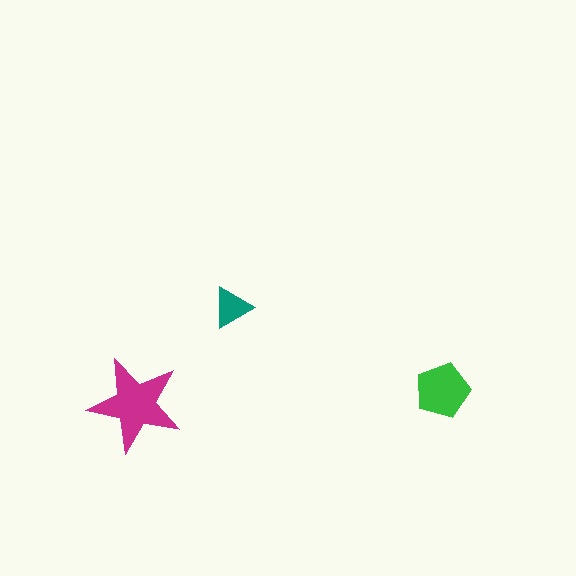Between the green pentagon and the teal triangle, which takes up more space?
The green pentagon.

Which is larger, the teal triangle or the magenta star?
The magenta star.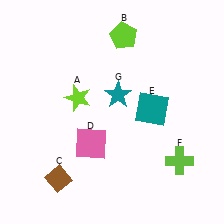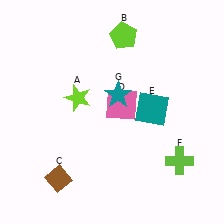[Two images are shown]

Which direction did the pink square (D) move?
The pink square (D) moved up.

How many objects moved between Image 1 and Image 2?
1 object moved between the two images.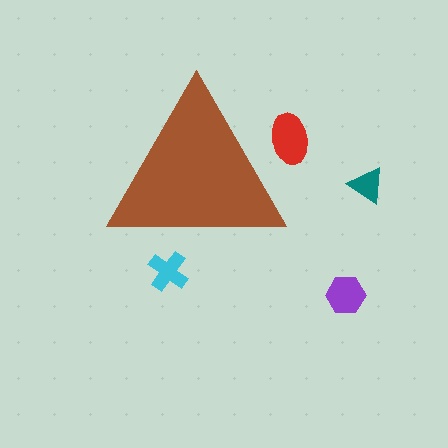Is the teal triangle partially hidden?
No, the teal triangle is fully visible.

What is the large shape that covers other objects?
A brown triangle.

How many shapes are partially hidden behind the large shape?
2 shapes are partially hidden.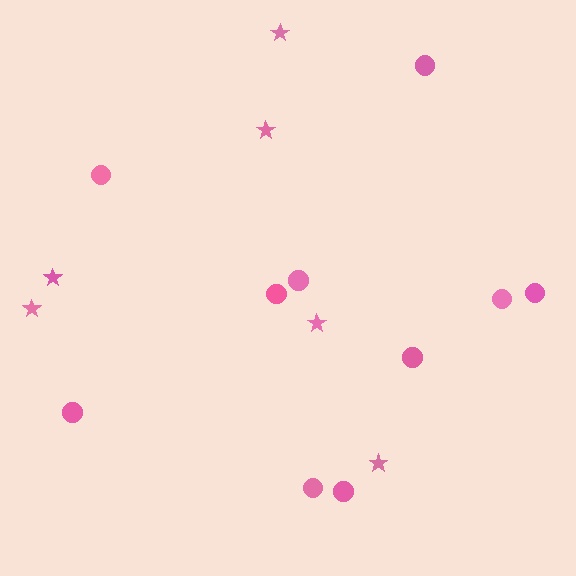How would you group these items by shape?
There are 2 groups: one group of circles (10) and one group of stars (6).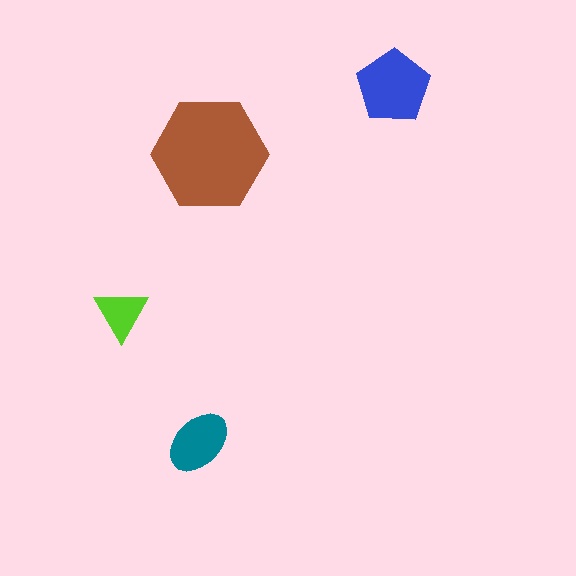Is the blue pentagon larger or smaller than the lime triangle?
Larger.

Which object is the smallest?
The lime triangle.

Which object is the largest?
The brown hexagon.